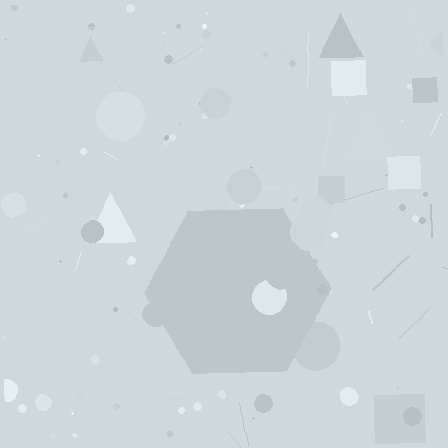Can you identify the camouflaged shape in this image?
The camouflaged shape is a hexagon.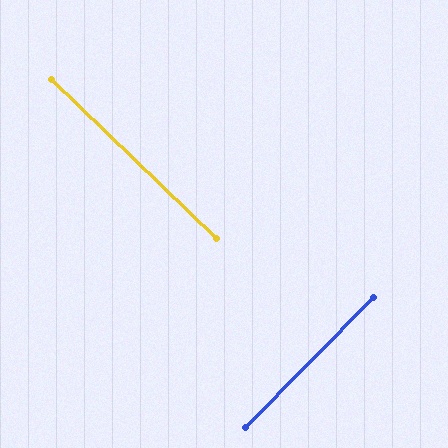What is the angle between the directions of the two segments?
Approximately 90 degrees.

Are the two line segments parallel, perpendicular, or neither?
Perpendicular — they meet at approximately 90°.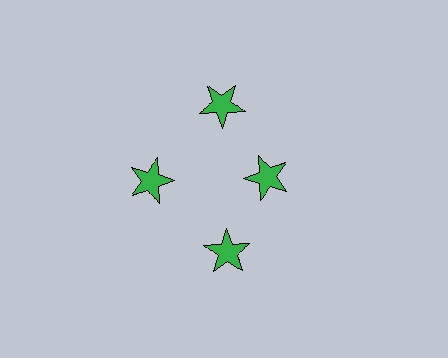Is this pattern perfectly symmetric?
No. The 4 green stars are arranged in a ring, but one element near the 3 o'clock position is pulled inward toward the center, breaking the 4-fold rotational symmetry.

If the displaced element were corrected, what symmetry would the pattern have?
It would have 4-fold rotational symmetry — the pattern would map onto itself every 90 degrees.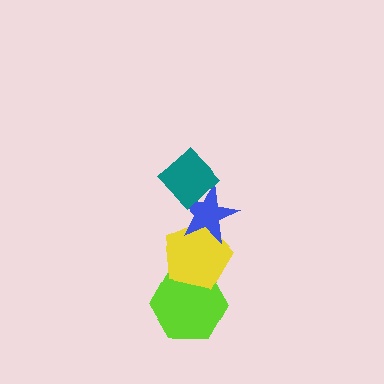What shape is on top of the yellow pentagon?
The blue star is on top of the yellow pentagon.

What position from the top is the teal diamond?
The teal diamond is 1st from the top.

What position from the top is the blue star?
The blue star is 2nd from the top.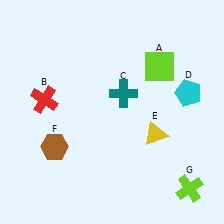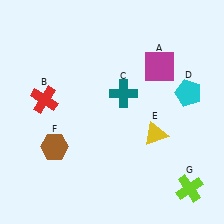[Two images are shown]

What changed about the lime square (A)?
In Image 1, A is lime. In Image 2, it changed to magenta.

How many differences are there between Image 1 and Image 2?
There is 1 difference between the two images.